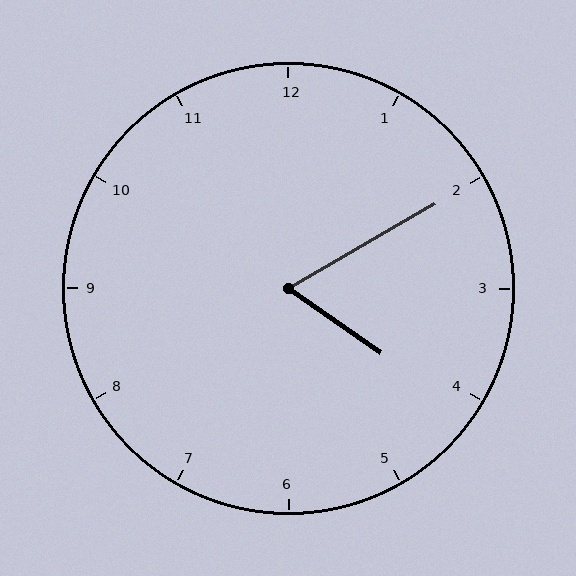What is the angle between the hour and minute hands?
Approximately 65 degrees.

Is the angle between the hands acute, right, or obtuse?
It is acute.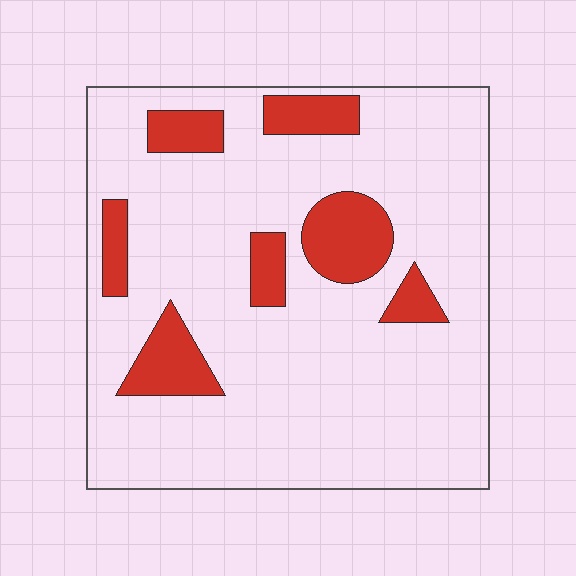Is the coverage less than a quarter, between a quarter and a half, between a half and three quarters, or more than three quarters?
Less than a quarter.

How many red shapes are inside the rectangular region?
7.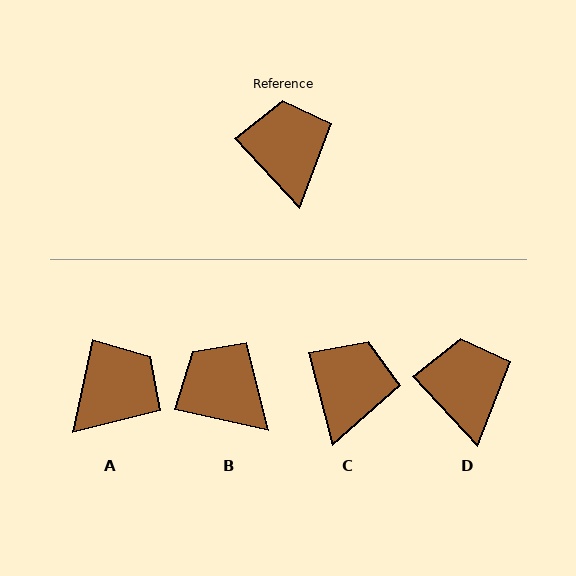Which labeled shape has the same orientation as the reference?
D.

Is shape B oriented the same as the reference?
No, it is off by about 34 degrees.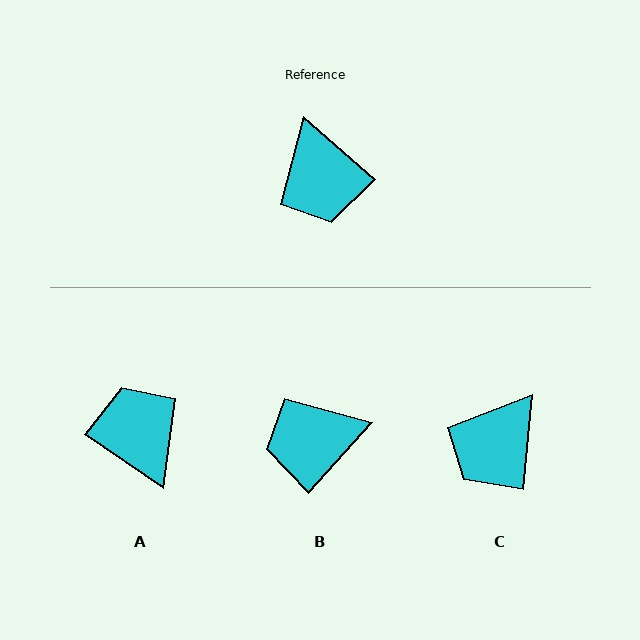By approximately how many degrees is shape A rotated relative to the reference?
Approximately 173 degrees clockwise.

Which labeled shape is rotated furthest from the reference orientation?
A, about 173 degrees away.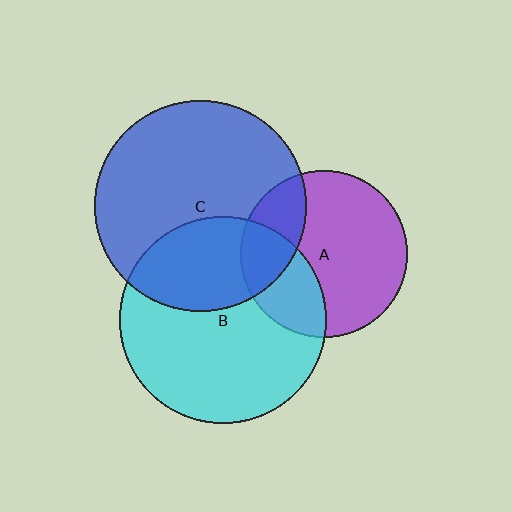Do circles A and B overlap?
Yes.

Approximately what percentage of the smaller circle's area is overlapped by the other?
Approximately 30%.